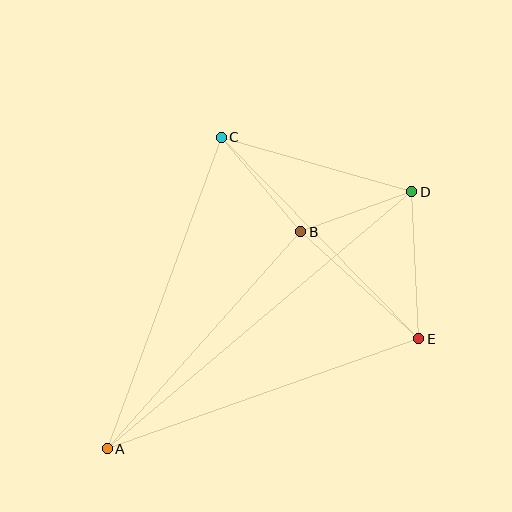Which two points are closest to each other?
Points B and D are closest to each other.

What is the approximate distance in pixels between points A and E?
The distance between A and E is approximately 330 pixels.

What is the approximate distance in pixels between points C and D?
The distance between C and D is approximately 198 pixels.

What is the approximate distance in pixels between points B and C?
The distance between B and C is approximately 124 pixels.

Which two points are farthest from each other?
Points A and D are farthest from each other.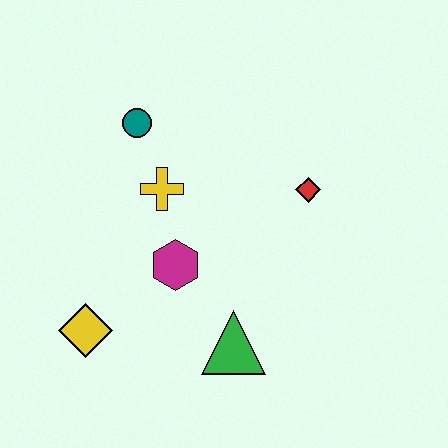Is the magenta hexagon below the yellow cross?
Yes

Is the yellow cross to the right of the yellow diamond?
Yes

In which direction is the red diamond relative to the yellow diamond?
The red diamond is to the right of the yellow diamond.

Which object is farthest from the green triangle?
The teal circle is farthest from the green triangle.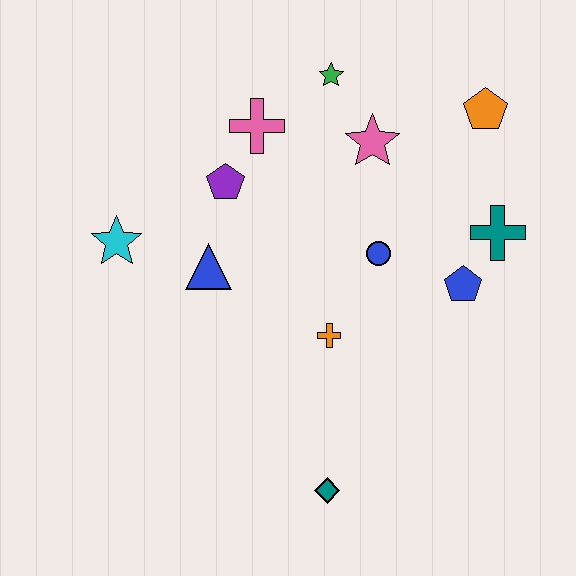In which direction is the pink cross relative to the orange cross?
The pink cross is above the orange cross.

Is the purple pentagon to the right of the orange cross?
No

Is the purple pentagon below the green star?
Yes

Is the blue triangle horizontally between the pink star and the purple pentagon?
No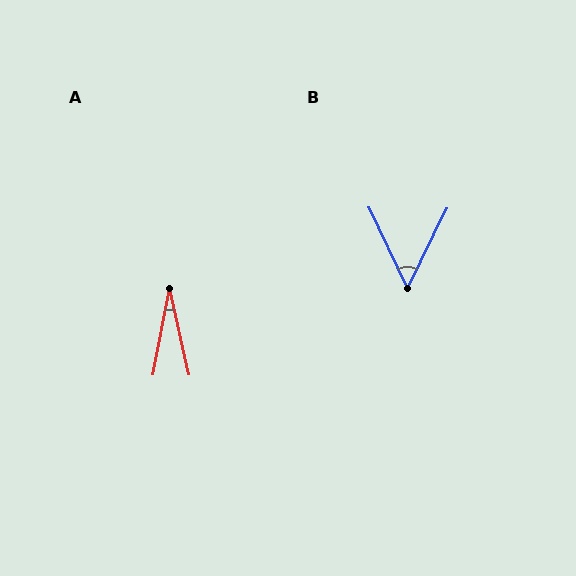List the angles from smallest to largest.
A (24°), B (51°).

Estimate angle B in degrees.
Approximately 51 degrees.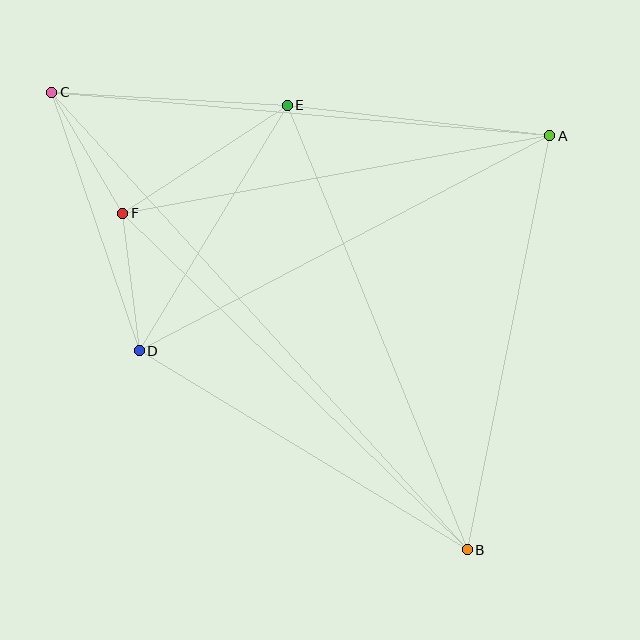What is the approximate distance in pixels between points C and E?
The distance between C and E is approximately 236 pixels.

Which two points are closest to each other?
Points D and F are closest to each other.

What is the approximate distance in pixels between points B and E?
The distance between B and E is approximately 480 pixels.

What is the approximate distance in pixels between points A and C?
The distance between A and C is approximately 500 pixels.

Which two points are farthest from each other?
Points B and C are farthest from each other.